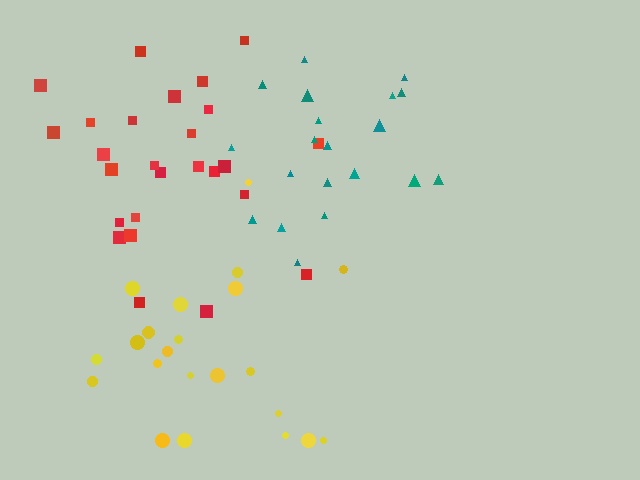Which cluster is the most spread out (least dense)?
Red.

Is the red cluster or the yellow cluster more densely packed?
Yellow.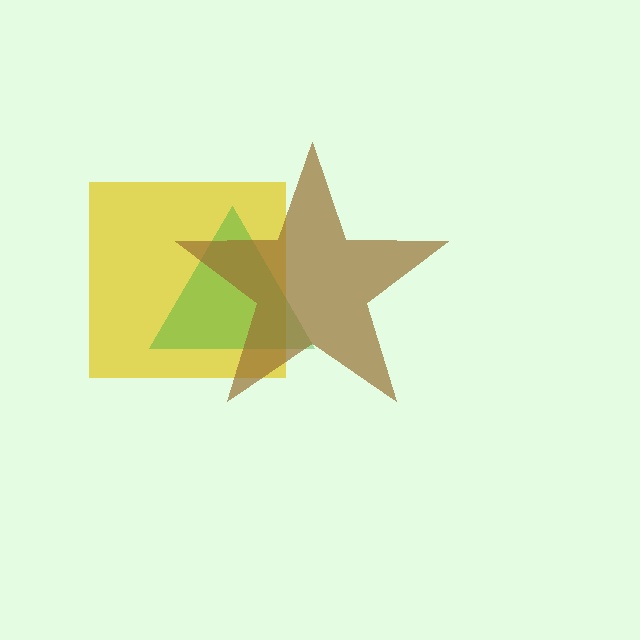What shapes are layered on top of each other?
The layered shapes are: a yellow square, a green triangle, a brown star.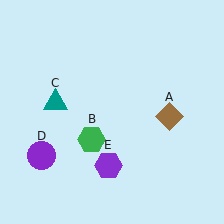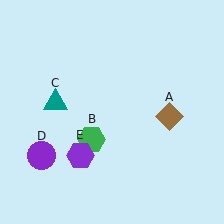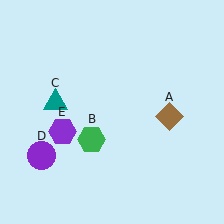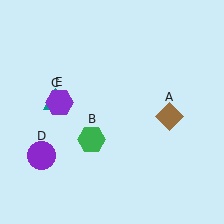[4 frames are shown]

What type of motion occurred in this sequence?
The purple hexagon (object E) rotated clockwise around the center of the scene.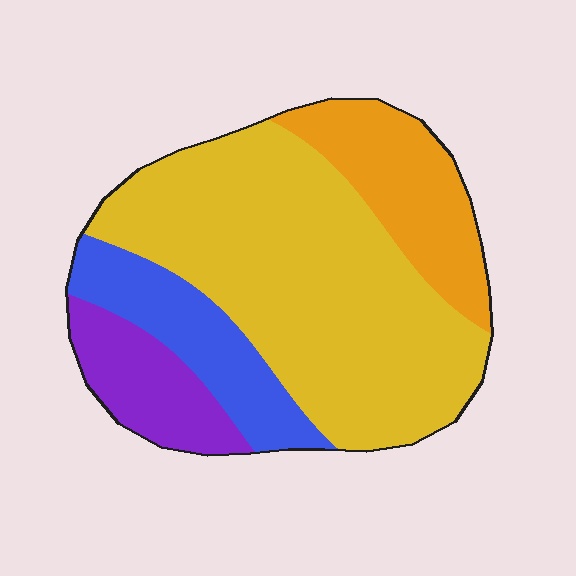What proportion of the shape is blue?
Blue covers about 15% of the shape.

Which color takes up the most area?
Yellow, at roughly 55%.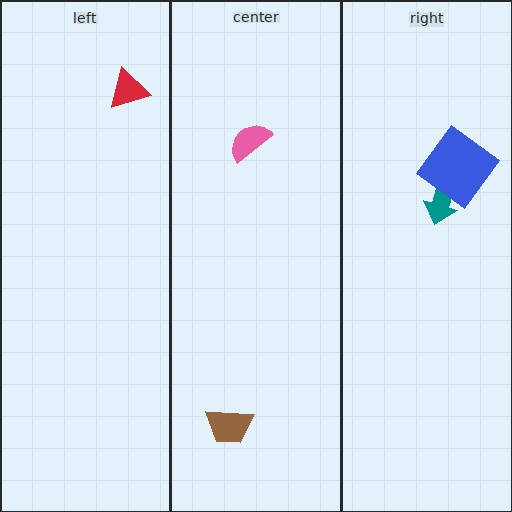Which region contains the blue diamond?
The right region.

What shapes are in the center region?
The pink semicircle, the brown trapezoid.